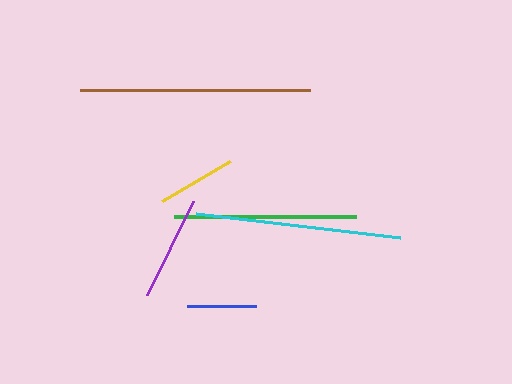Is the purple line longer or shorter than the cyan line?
The cyan line is longer than the purple line.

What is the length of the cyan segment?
The cyan segment is approximately 205 pixels long.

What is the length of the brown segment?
The brown segment is approximately 230 pixels long.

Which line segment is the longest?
The brown line is the longest at approximately 230 pixels.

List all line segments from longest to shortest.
From longest to shortest: brown, cyan, green, purple, yellow, blue.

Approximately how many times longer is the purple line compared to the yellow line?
The purple line is approximately 1.3 times the length of the yellow line.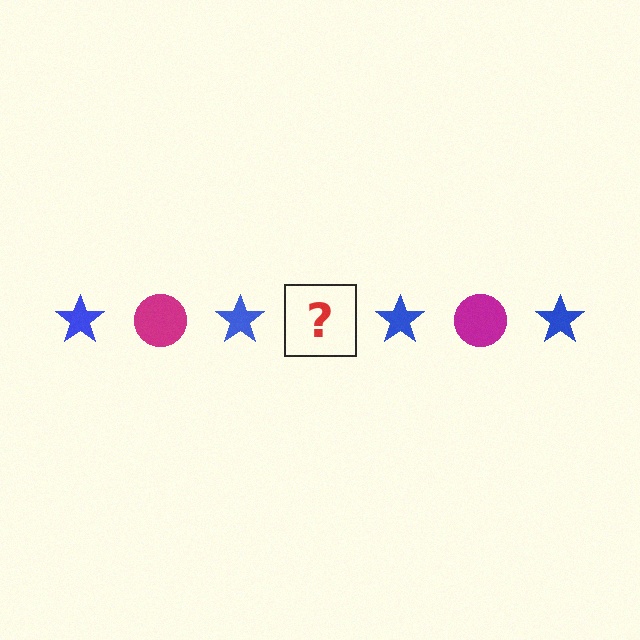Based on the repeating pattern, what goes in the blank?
The blank should be a magenta circle.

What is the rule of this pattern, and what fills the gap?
The rule is that the pattern alternates between blue star and magenta circle. The gap should be filled with a magenta circle.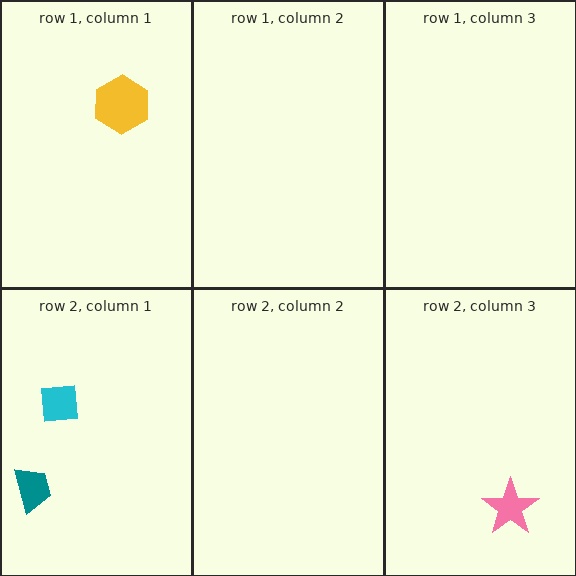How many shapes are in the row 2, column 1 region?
2.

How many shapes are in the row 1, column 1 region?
1.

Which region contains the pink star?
The row 2, column 3 region.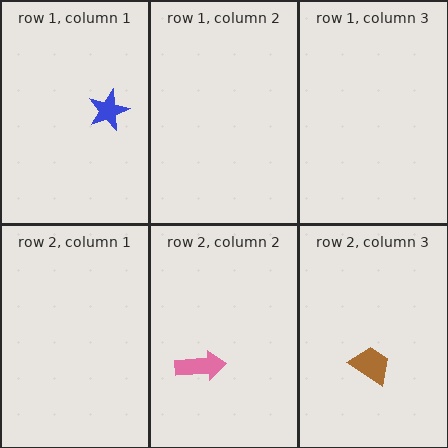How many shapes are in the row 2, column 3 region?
1.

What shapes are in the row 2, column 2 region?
The pink arrow.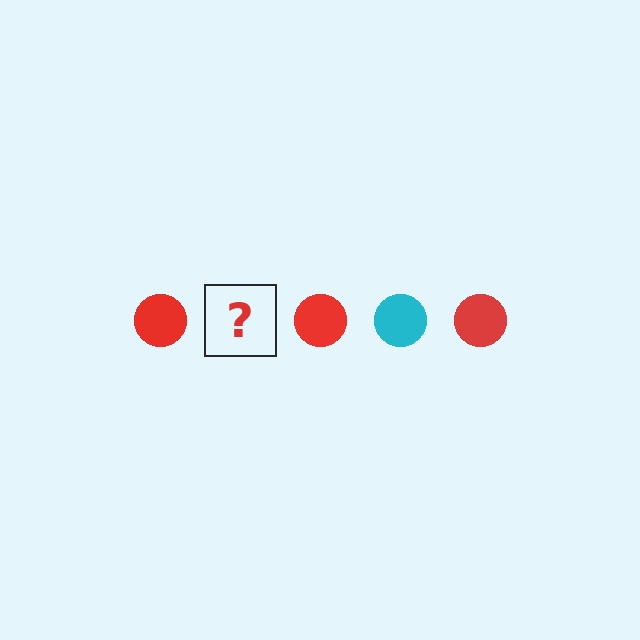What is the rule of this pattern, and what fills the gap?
The rule is that the pattern cycles through red, cyan circles. The gap should be filled with a cyan circle.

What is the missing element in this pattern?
The missing element is a cyan circle.